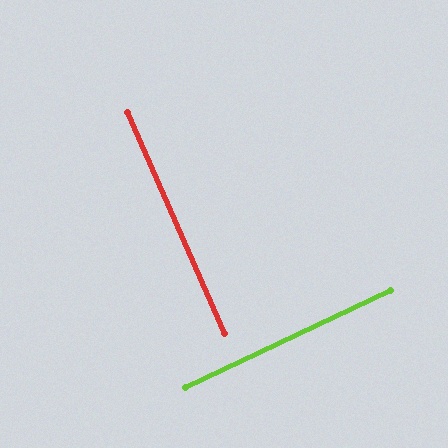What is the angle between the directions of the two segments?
Approximately 88 degrees.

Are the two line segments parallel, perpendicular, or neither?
Perpendicular — they meet at approximately 88°.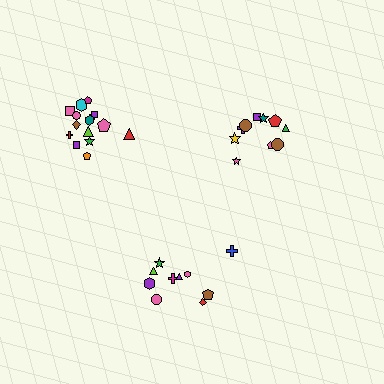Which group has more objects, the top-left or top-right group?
The top-left group.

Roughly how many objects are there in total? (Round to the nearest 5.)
Roughly 35 objects in total.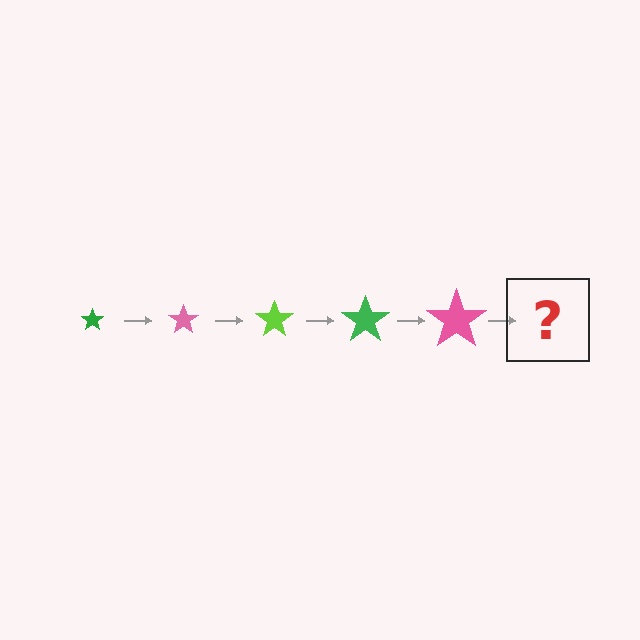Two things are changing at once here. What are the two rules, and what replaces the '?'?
The two rules are that the star grows larger each step and the color cycles through green, pink, and lime. The '?' should be a lime star, larger than the previous one.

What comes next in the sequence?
The next element should be a lime star, larger than the previous one.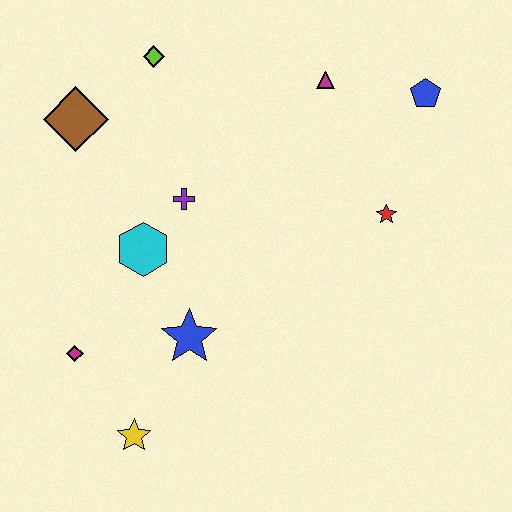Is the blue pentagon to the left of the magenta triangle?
No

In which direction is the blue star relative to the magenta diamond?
The blue star is to the right of the magenta diamond.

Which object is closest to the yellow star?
The magenta diamond is closest to the yellow star.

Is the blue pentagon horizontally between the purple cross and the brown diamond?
No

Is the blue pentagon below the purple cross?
No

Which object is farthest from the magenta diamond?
The blue pentagon is farthest from the magenta diamond.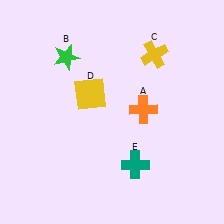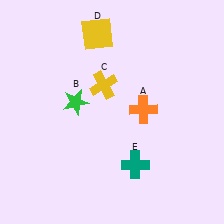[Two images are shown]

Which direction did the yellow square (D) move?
The yellow square (D) moved up.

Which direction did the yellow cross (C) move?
The yellow cross (C) moved left.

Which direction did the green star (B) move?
The green star (B) moved down.